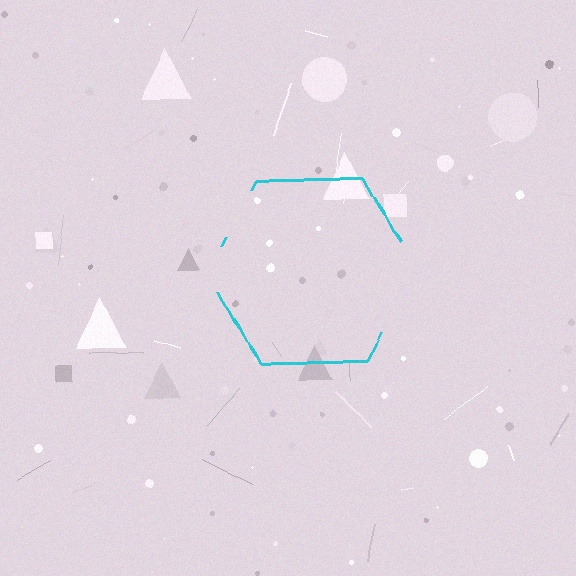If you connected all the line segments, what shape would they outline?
They would outline a hexagon.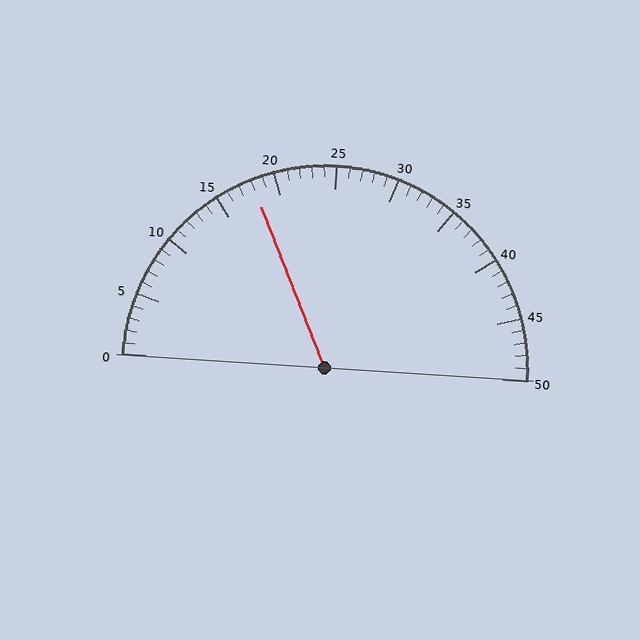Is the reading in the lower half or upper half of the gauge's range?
The reading is in the lower half of the range (0 to 50).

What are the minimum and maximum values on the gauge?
The gauge ranges from 0 to 50.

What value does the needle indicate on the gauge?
The needle indicates approximately 18.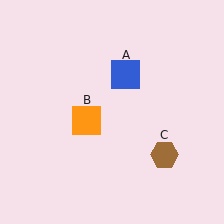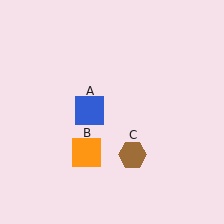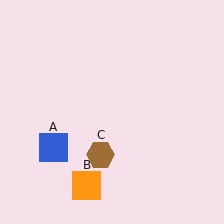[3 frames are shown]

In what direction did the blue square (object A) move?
The blue square (object A) moved down and to the left.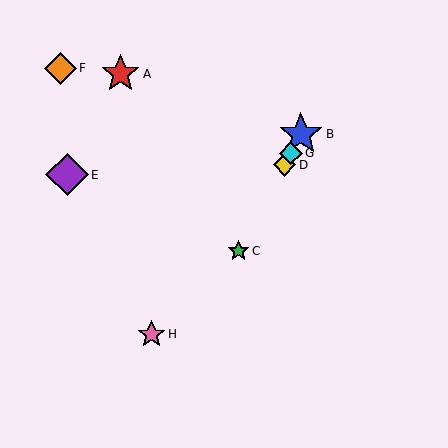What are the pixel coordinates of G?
Object G is at (291, 153).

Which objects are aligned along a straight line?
Objects B, C, D, G are aligned along a straight line.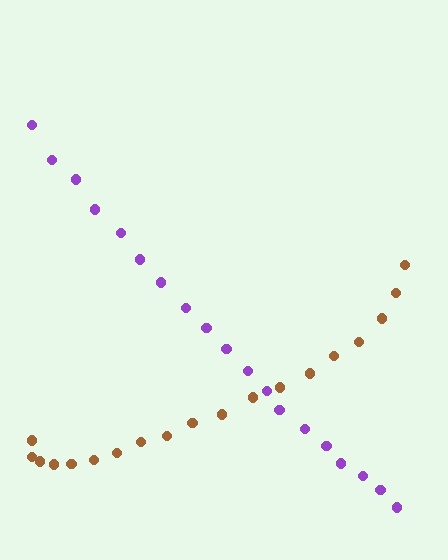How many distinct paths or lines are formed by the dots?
There are 2 distinct paths.